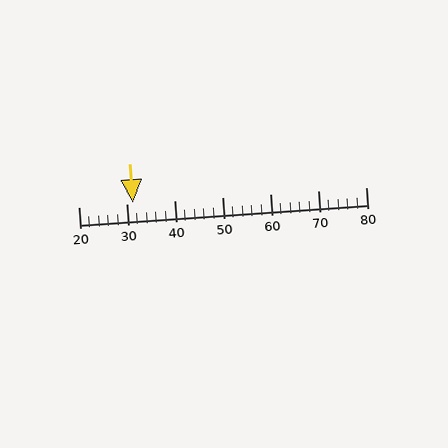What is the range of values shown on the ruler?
The ruler shows values from 20 to 80.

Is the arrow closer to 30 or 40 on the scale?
The arrow is closer to 30.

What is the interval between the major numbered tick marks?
The major tick marks are spaced 10 units apart.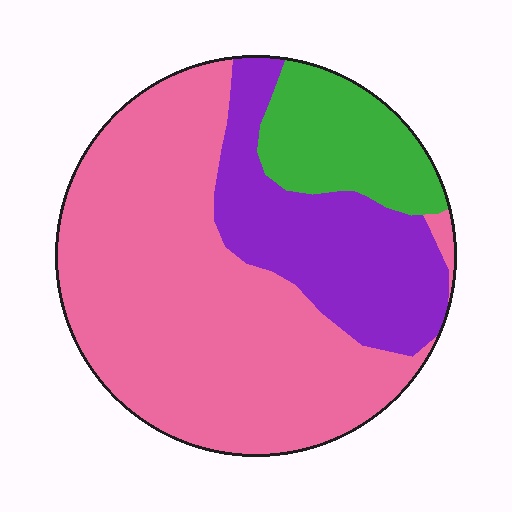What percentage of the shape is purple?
Purple takes up about one quarter (1/4) of the shape.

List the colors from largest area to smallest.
From largest to smallest: pink, purple, green.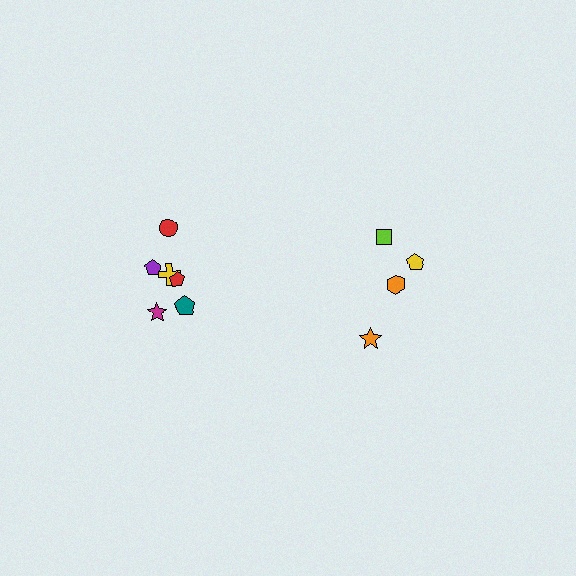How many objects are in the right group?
There are 4 objects.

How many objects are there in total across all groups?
There are 10 objects.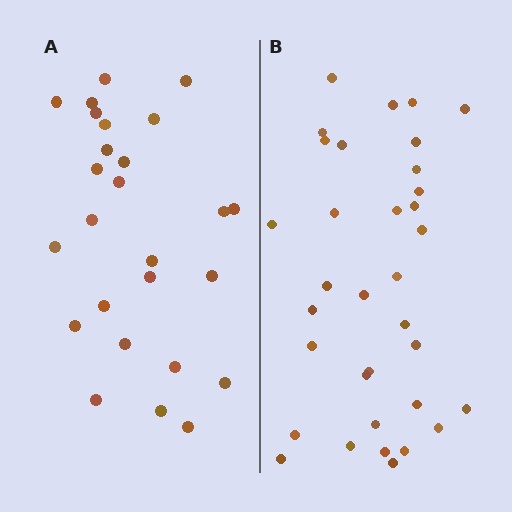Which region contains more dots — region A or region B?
Region B (the right region) has more dots.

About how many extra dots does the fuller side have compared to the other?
Region B has roughly 8 or so more dots than region A.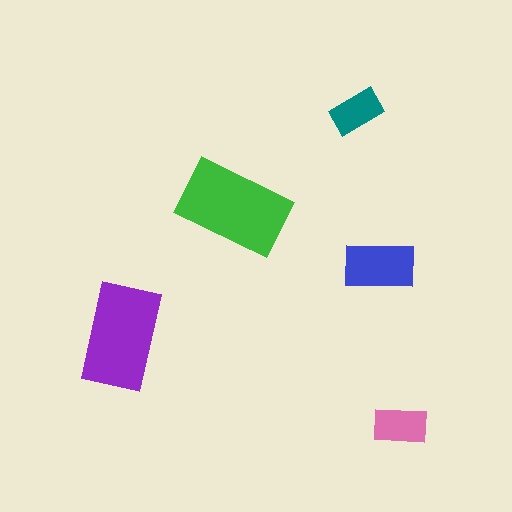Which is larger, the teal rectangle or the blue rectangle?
The blue one.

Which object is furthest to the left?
The purple rectangle is leftmost.